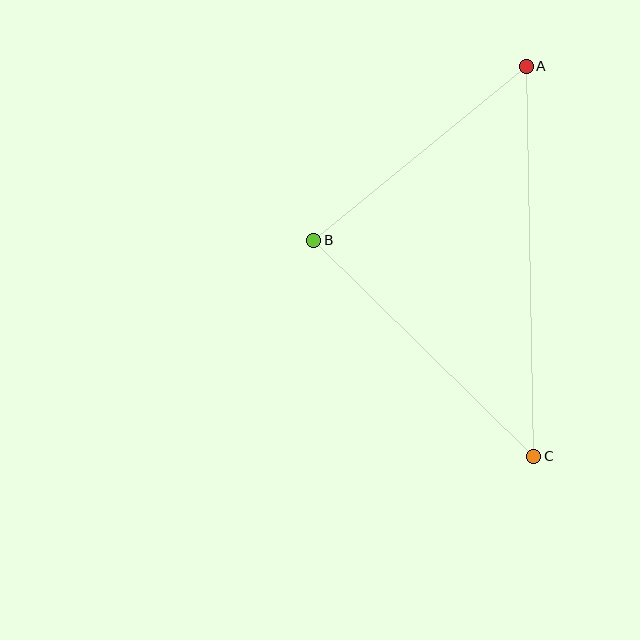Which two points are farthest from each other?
Points A and C are farthest from each other.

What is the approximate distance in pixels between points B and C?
The distance between B and C is approximately 308 pixels.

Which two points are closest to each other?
Points A and B are closest to each other.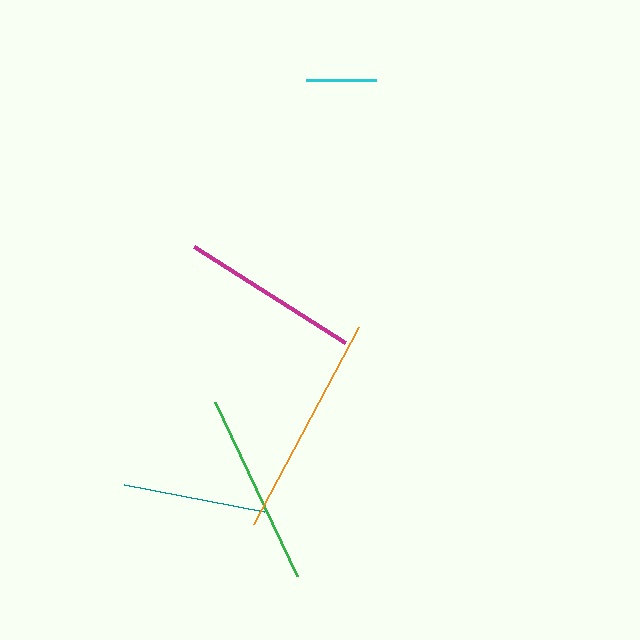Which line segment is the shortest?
The cyan line is the shortest at approximately 71 pixels.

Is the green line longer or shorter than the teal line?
The green line is longer than the teal line.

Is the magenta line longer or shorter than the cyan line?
The magenta line is longer than the cyan line.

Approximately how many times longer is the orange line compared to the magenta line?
The orange line is approximately 1.2 times the length of the magenta line.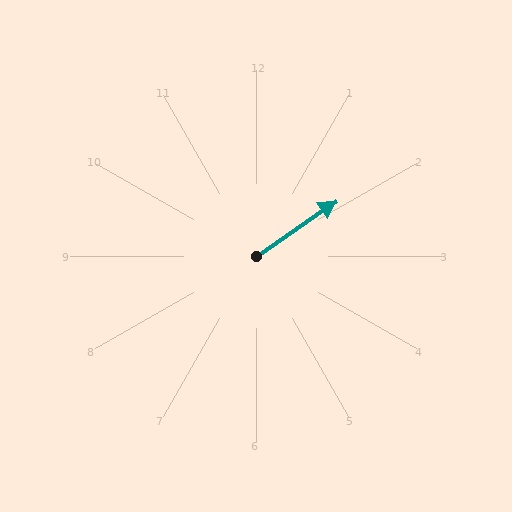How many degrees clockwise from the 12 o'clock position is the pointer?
Approximately 55 degrees.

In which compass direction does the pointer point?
Northeast.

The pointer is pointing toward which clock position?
Roughly 2 o'clock.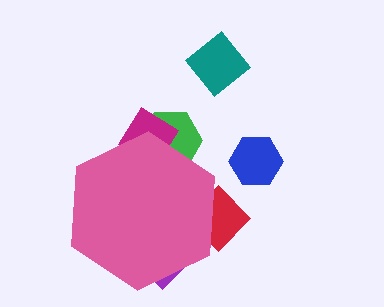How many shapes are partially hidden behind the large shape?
4 shapes are partially hidden.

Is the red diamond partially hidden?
Yes, the red diamond is partially hidden behind the pink hexagon.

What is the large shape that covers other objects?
A pink hexagon.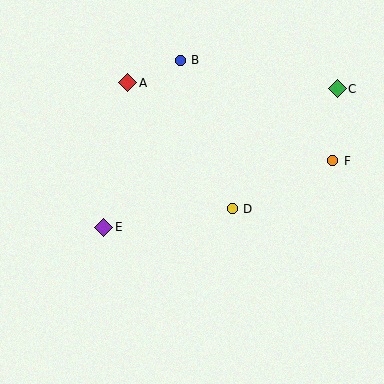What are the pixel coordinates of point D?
Point D is at (232, 209).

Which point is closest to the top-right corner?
Point C is closest to the top-right corner.